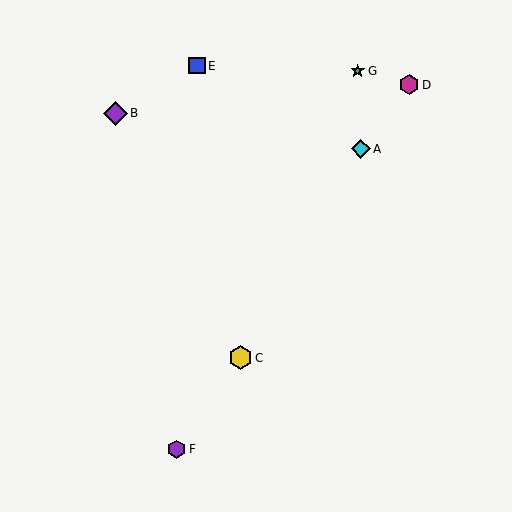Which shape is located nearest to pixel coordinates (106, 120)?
The purple diamond (labeled B) at (115, 113) is nearest to that location.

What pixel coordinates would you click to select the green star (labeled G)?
Click at (358, 71) to select the green star G.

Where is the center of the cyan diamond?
The center of the cyan diamond is at (361, 149).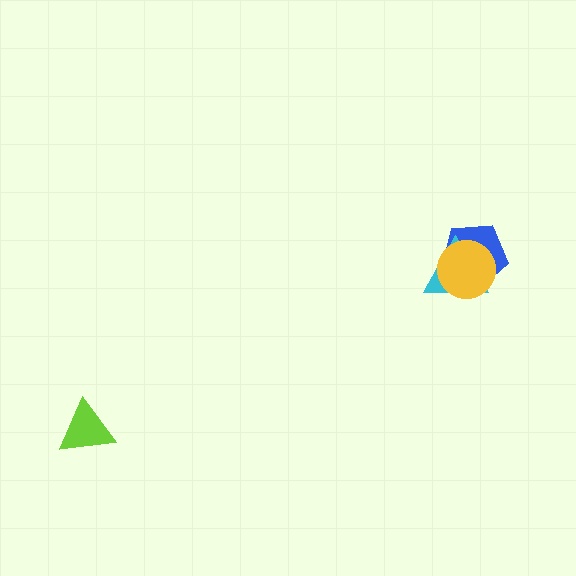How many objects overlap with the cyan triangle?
2 objects overlap with the cyan triangle.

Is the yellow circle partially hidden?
No, no other shape covers it.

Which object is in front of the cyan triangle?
The yellow circle is in front of the cyan triangle.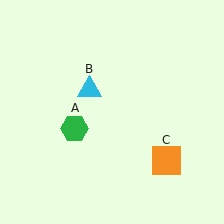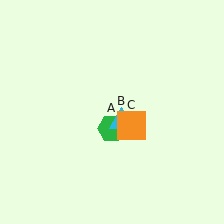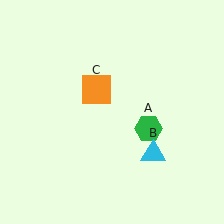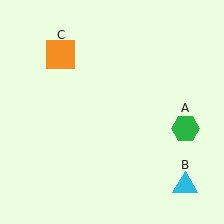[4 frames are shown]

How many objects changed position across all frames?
3 objects changed position: green hexagon (object A), cyan triangle (object B), orange square (object C).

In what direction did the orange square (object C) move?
The orange square (object C) moved up and to the left.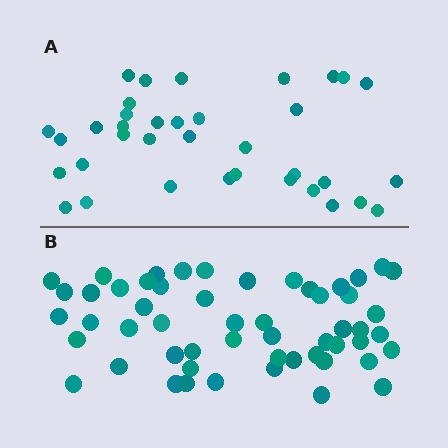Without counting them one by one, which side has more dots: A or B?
Region B (the bottom region) has more dots.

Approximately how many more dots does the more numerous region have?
Region B has approximately 20 more dots than region A.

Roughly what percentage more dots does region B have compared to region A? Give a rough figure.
About 50% more.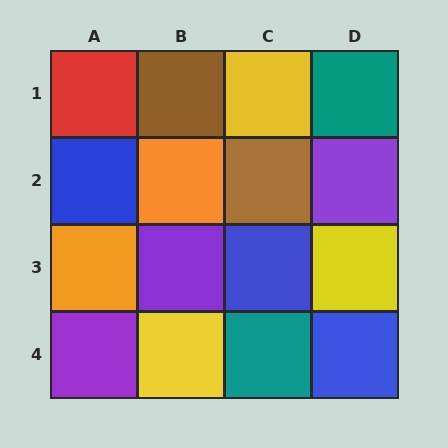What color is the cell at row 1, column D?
Teal.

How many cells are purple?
3 cells are purple.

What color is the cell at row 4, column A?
Purple.